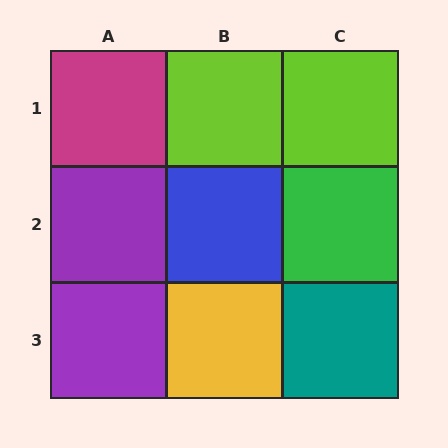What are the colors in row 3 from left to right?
Purple, yellow, teal.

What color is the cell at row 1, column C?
Lime.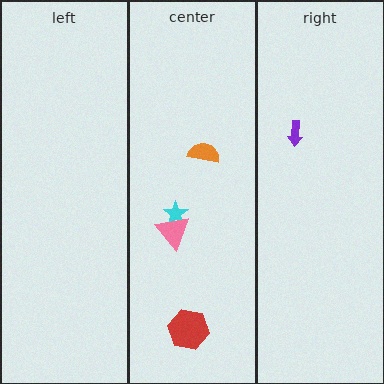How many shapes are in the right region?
1.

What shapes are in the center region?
The cyan star, the orange semicircle, the pink triangle, the red hexagon.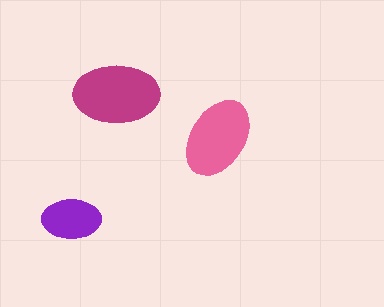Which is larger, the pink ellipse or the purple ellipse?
The pink one.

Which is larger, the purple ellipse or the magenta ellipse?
The magenta one.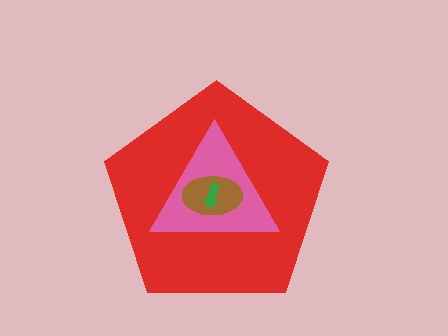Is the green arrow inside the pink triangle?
Yes.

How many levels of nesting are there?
4.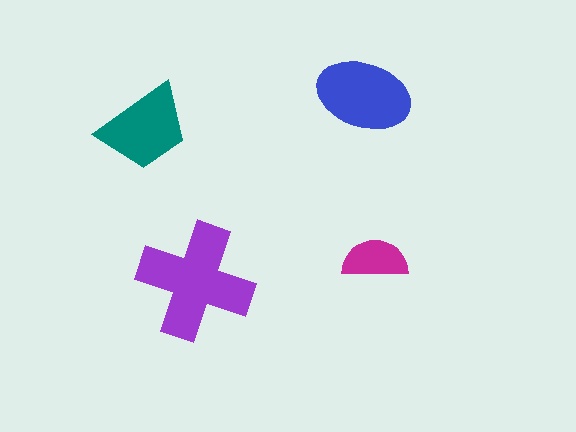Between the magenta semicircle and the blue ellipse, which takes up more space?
The blue ellipse.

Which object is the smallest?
The magenta semicircle.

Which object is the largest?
The purple cross.